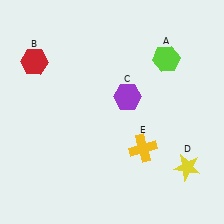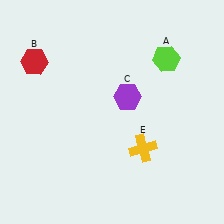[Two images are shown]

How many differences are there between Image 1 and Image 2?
There is 1 difference between the two images.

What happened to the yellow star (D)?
The yellow star (D) was removed in Image 2. It was in the bottom-right area of Image 1.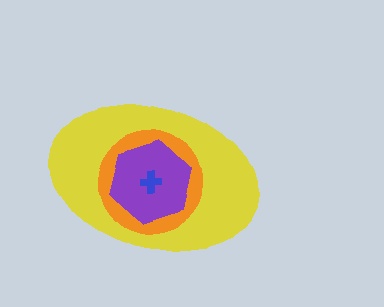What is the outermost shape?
The yellow ellipse.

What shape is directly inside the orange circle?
The purple hexagon.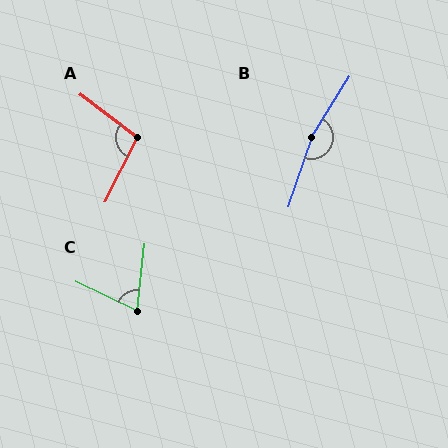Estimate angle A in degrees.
Approximately 101 degrees.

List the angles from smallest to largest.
C (70°), A (101°), B (167°).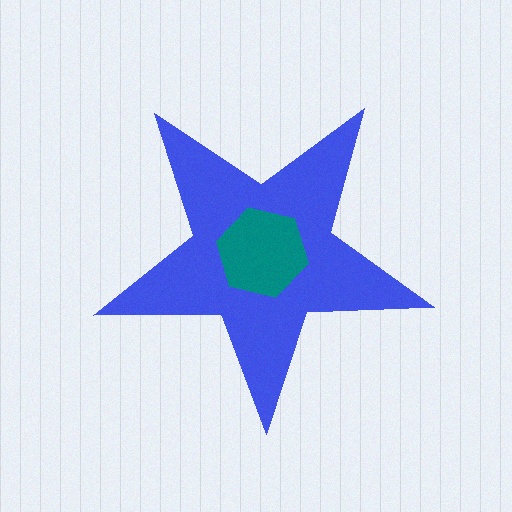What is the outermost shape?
The blue star.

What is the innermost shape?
The teal hexagon.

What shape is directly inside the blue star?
The teal hexagon.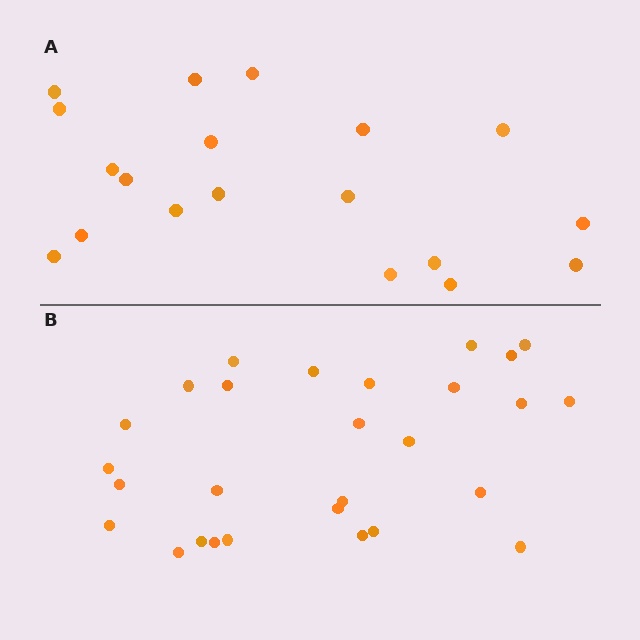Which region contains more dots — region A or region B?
Region B (the bottom region) has more dots.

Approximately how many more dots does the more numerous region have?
Region B has roughly 8 or so more dots than region A.